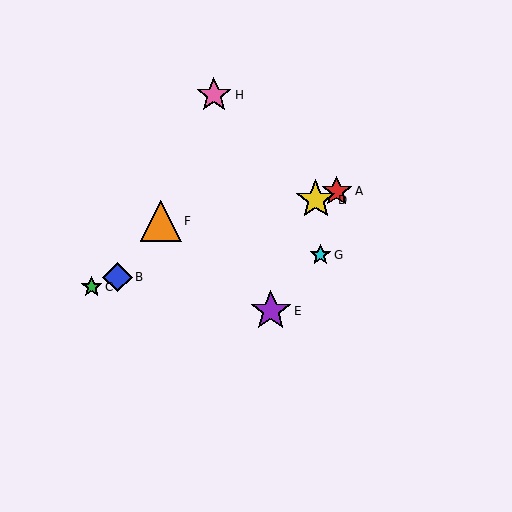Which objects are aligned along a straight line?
Objects A, B, C, D are aligned along a straight line.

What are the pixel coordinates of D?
Object D is at (316, 200).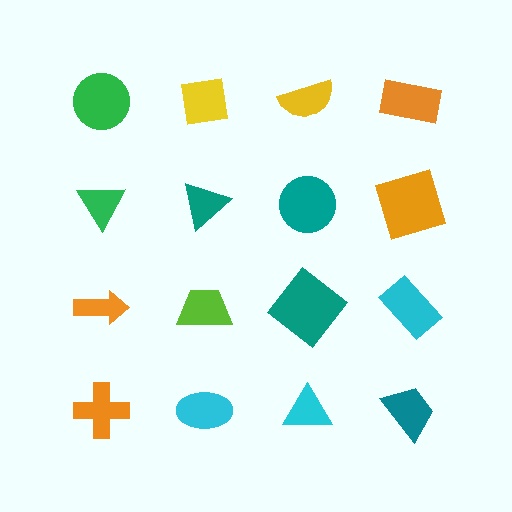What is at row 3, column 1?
An orange arrow.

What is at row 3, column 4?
A cyan rectangle.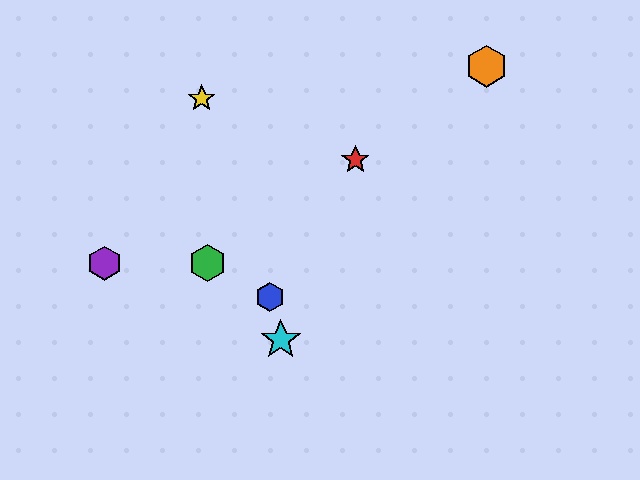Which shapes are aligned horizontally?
The green hexagon, the purple hexagon are aligned horizontally.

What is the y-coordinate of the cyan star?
The cyan star is at y≈340.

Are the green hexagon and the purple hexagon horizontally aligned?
Yes, both are at y≈263.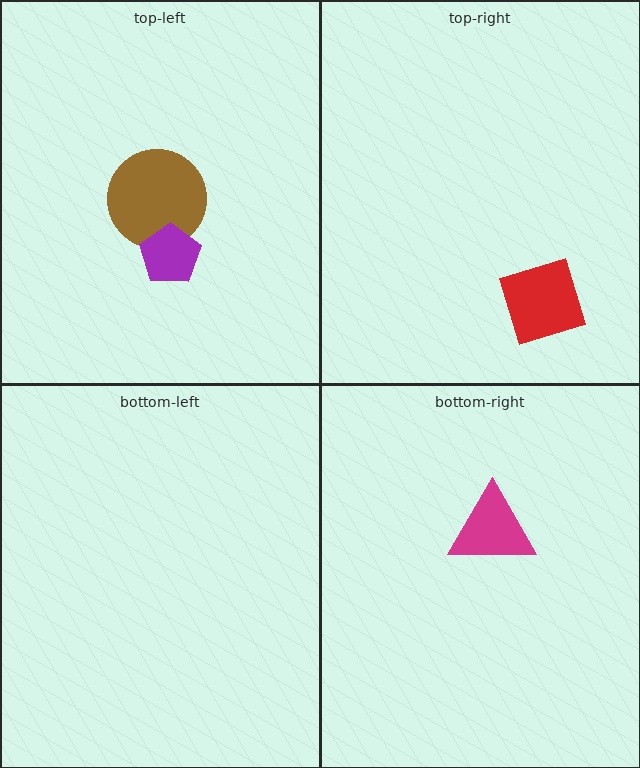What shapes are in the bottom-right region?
The magenta triangle.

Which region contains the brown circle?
The top-left region.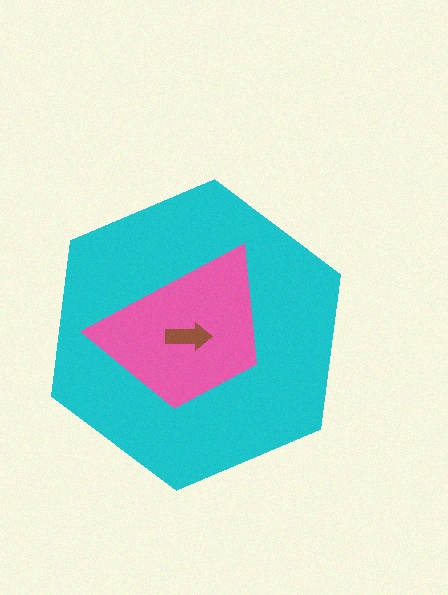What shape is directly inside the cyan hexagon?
The pink trapezoid.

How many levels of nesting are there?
3.